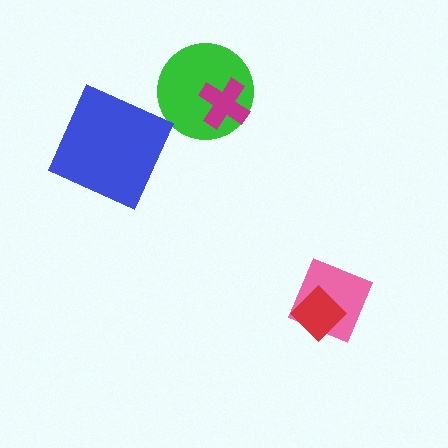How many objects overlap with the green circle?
1 object overlaps with the green circle.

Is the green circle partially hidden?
Yes, it is partially covered by another shape.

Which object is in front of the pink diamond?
The red diamond is in front of the pink diamond.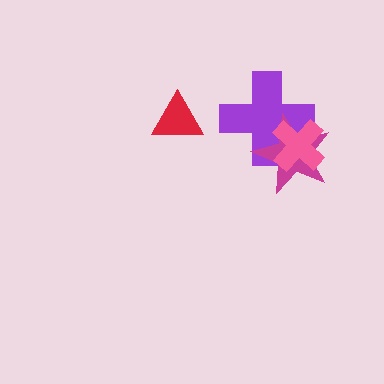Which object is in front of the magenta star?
The pink cross is in front of the magenta star.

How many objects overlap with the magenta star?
2 objects overlap with the magenta star.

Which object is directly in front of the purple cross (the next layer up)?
The magenta star is directly in front of the purple cross.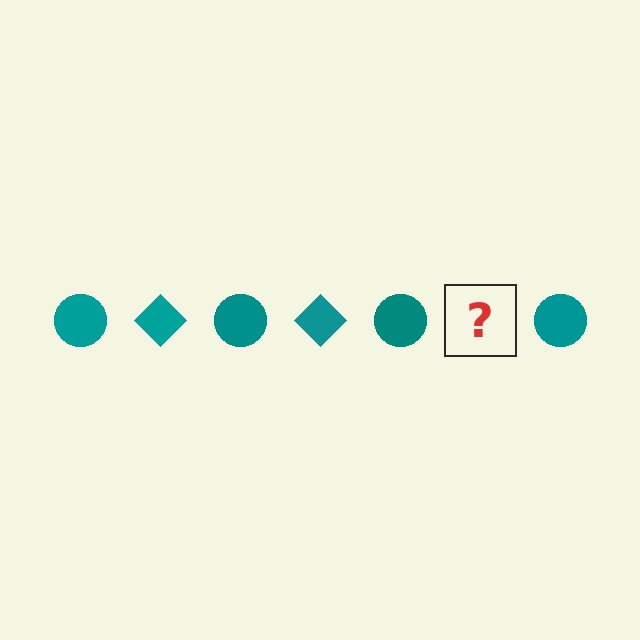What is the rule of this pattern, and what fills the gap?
The rule is that the pattern cycles through circle, diamond shapes in teal. The gap should be filled with a teal diamond.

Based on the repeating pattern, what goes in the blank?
The blank should be a teal diamond.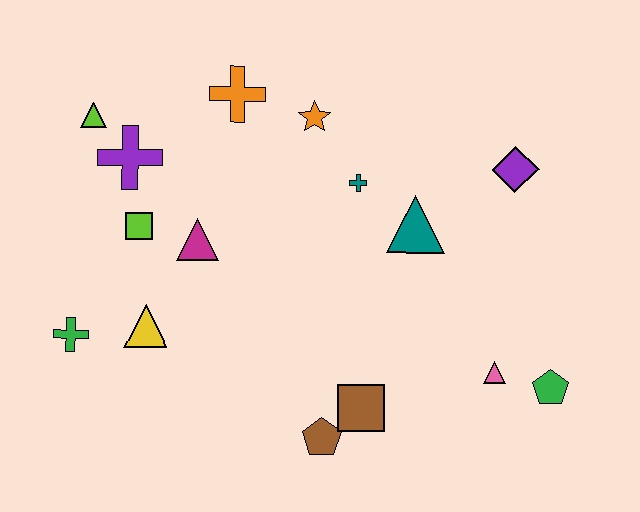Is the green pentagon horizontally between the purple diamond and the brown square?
No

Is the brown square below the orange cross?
Yes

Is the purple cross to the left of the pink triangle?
Yes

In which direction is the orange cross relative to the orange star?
The orange cross is to the left of the orange star.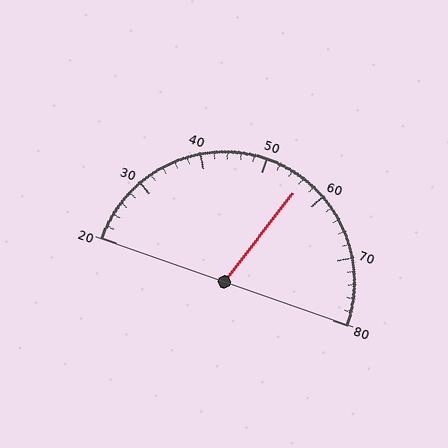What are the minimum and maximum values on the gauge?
The gauge ranges from 20 to 80.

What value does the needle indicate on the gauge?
The needle indicates approximately 56.